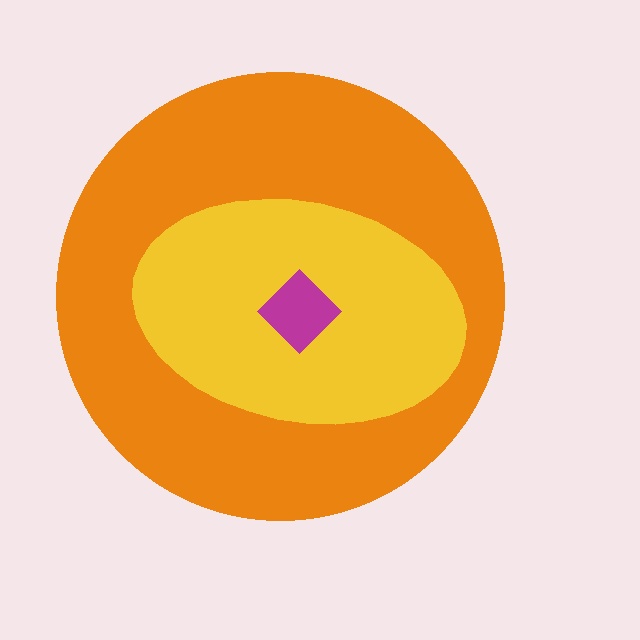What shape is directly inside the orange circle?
The yellow ellipse.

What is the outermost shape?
The orange circle.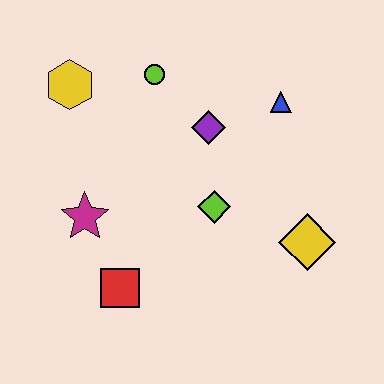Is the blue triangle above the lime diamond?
Yes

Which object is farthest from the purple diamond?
The red square is farthest from the purple diamond.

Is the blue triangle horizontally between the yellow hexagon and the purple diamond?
No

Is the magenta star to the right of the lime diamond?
No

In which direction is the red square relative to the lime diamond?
The red square is to the left of the lime diamond.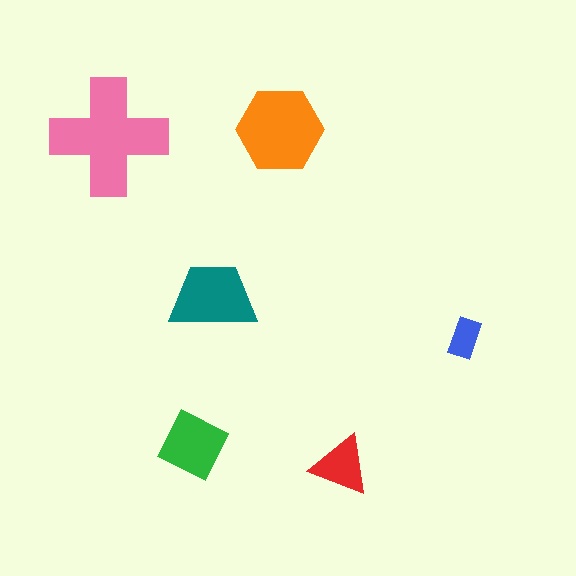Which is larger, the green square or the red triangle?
The green square.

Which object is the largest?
The pink cross.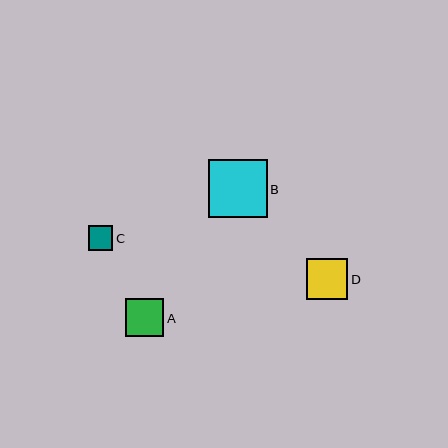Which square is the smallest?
Square C is the smallest with a size of approximately 24 pixels.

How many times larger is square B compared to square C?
Square B is approximately 2.4 times the size of square C.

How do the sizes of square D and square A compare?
Square D and square A are approximately the same size.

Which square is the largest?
Square B is the largest with a size of approximately 59 pixels.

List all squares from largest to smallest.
From largest to smallest: B, D, A, C.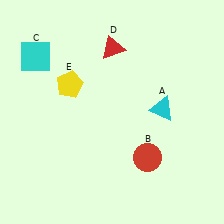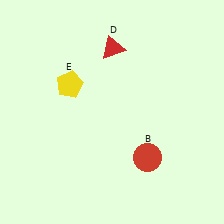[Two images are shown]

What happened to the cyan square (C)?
The cyan square (C) was removed in Image 2. It was in the top-left area of Image 1.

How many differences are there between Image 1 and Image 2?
There are 2 differences between the two images.